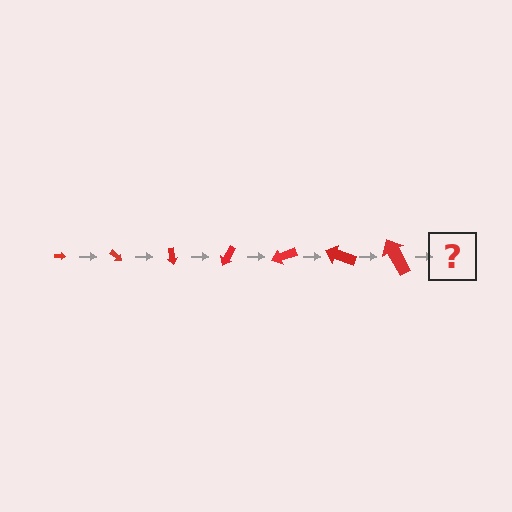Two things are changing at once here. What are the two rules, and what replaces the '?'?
The two rules are that the arrow grows larger each step and it rotates 40 degrees each step. The '?' should be an arrow, larger than the previous one and rotated 280 degrees from the start.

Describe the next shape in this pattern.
It should be an arrow, larger than the previous one and rotated 280 degrees from the start.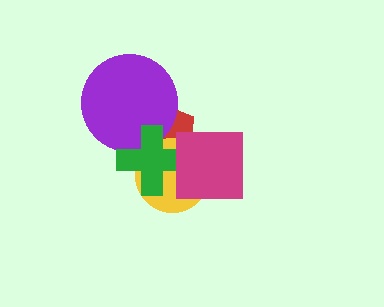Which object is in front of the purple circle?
The green cross is in front of the purple circle.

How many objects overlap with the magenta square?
3 objects overlap with the magenta square.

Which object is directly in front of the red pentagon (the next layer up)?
The purple circle is directly in front of the red pentagon.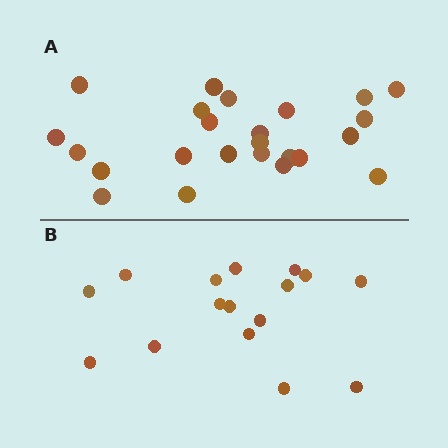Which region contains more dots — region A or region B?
Region A (the top region) has more dots.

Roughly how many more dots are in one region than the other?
Region A has roughly 8 or so more dots than region B.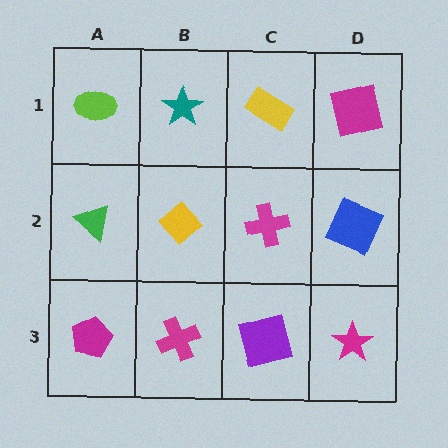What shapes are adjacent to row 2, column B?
A teal star (row 1, column B), a magenta cross (row 3, column B), a green triangle (row 2, column A), a magenta cross (row 2, column C).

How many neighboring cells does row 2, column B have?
4.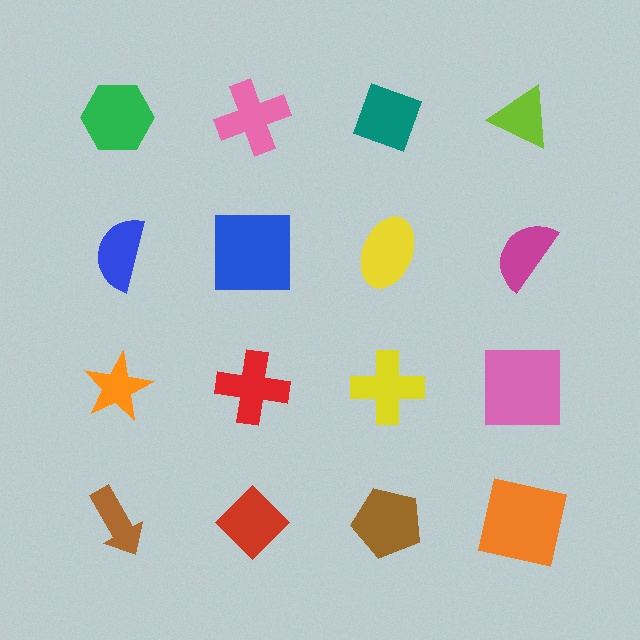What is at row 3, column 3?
A yellow cross.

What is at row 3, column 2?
A red cross.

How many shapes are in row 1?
4 shapes.